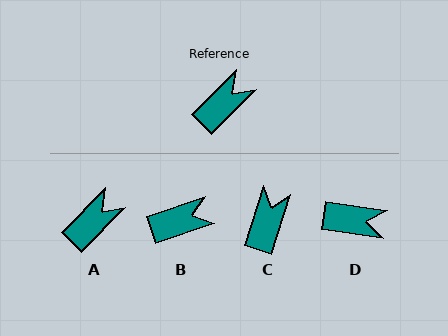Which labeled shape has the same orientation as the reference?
A.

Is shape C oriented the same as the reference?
No, it is off by about 28 degrees.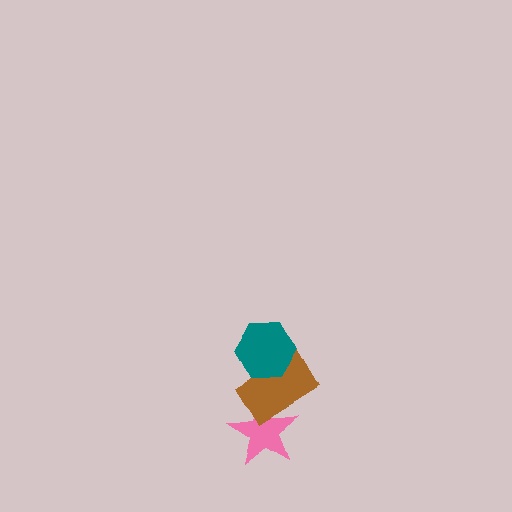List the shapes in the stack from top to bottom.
From top to bottom: the teal hexagon, the brown rectangle, the pink star.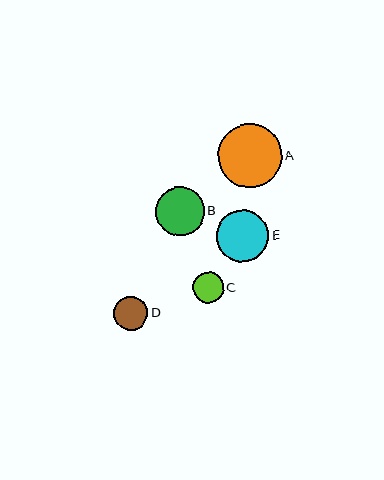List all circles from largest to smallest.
From largest to smallest: A, E, B, D, C.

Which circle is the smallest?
Circle C is the smallest with a size of approximately 31 pixels.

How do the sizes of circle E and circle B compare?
Circle E and circle B are approximately the same size.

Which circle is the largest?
Circle A is the largest with a size of approximately 64 pixels.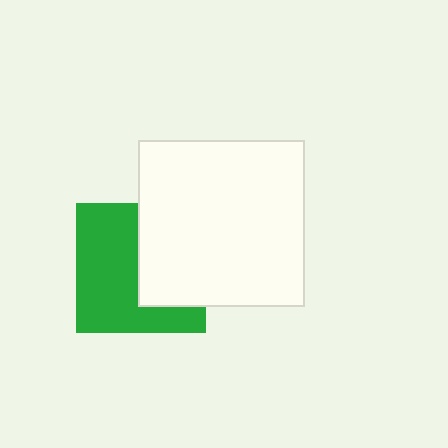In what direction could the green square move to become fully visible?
The green square could move left. That would shift it out from behind the white square entirely.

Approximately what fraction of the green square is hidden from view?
Roughly 42% of the green square is hidden behind the white square.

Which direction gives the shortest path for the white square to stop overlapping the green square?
Moving right gives the shortest separation.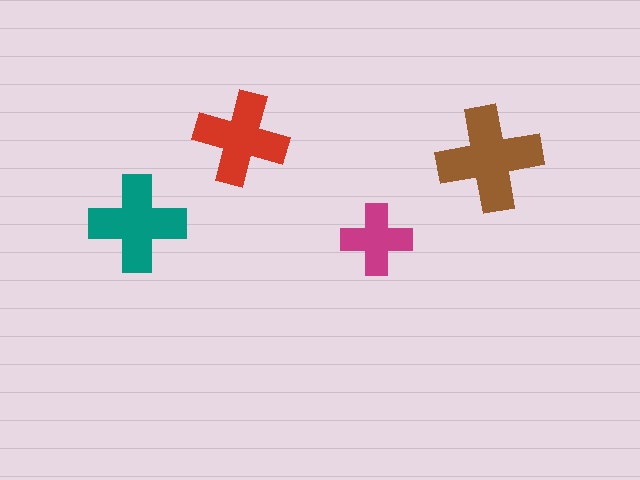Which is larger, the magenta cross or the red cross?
The red one.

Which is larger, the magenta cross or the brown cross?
The brown one.